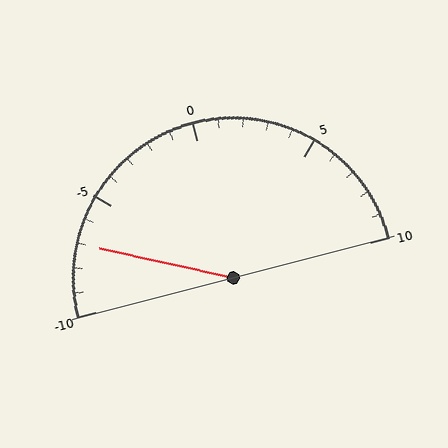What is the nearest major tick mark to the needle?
The nearest major tick mark is -5.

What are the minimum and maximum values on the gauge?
The gauge ranges from -10 to 10.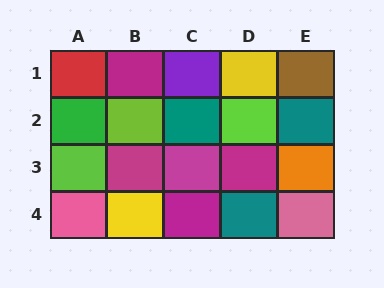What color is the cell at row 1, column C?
Purple.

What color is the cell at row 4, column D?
Teal.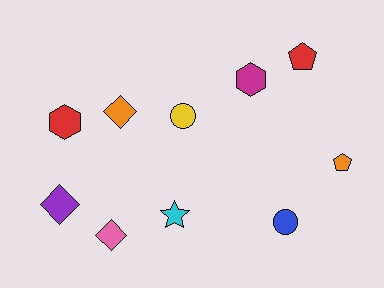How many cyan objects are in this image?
There is 1 cyan object.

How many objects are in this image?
There are 10 objects.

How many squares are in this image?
There are no squares.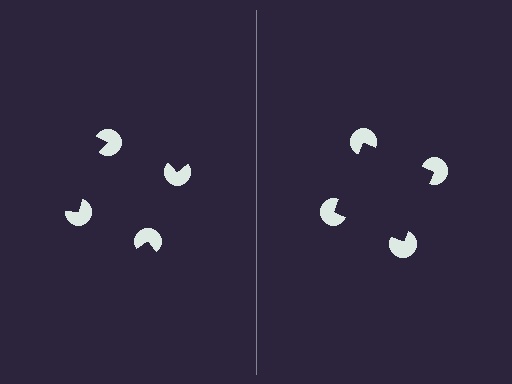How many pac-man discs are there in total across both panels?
8 — 4 on each side.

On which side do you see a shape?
An illusory square appears on the right side. On the left side the wedge cuts are rotated, so no coherent shape forms.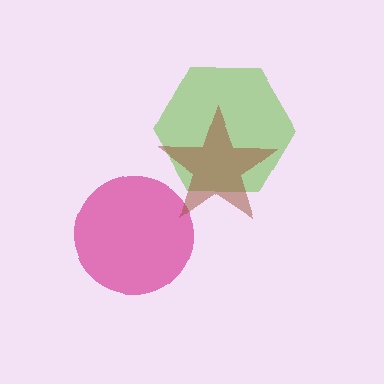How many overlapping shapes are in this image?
There are 3 overlapping shapes in the image.